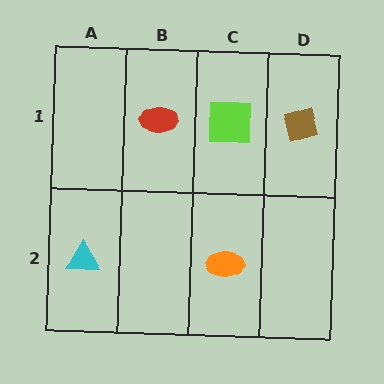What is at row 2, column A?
A cyan triangle.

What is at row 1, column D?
A brown diamond.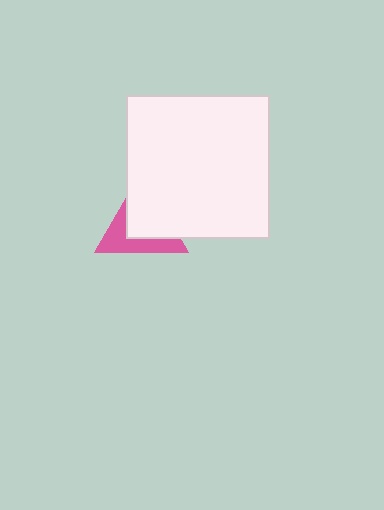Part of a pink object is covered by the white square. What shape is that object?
It is a triangle.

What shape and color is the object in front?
The object in front is a white square.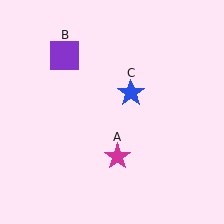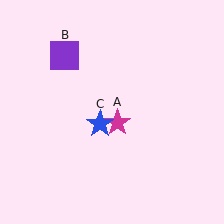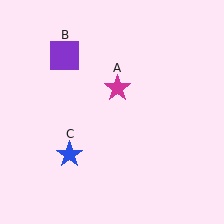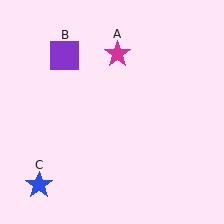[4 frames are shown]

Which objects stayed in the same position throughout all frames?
Purple square (object B) remained stationary.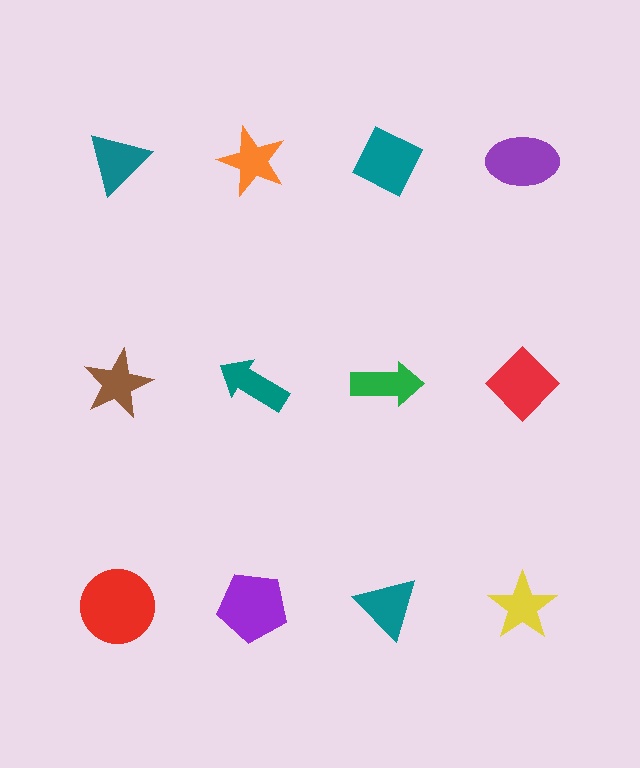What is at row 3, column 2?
A purple pentagon.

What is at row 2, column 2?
A teal arrow.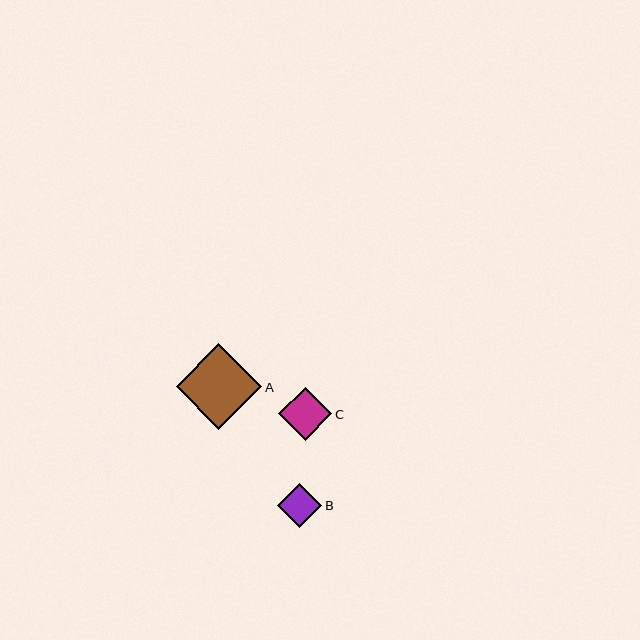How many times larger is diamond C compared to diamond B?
Diamond C is approximately 1.2 times the size of diamond B.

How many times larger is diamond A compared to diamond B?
Diamond A is approximately 1.9 times the size of diamond B.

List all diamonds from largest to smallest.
From largest to smallest: A, C, B.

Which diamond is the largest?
Diamond A is the largest with a size of approximately 86 pixels.